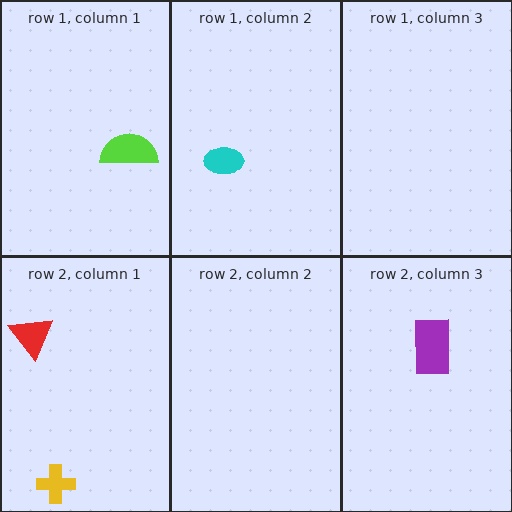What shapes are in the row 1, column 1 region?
The lime semicircle.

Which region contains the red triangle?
The row 2, column 1 region.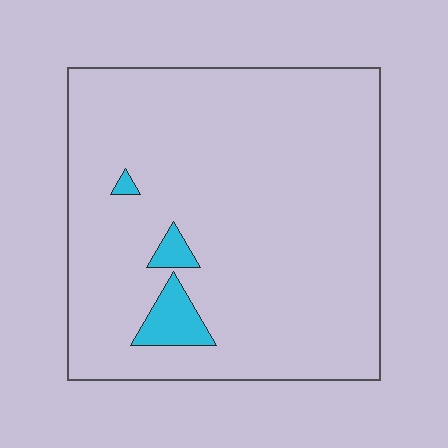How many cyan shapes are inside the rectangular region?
3.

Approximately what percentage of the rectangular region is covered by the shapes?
Approximately 5%.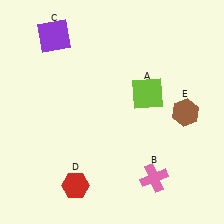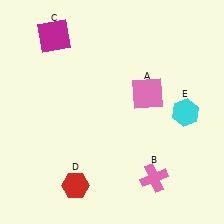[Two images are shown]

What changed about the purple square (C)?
In Image 1, C is purple. In Image 2, it changed to magenta.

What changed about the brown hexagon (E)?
In Image 1, E is brown. In Image 2, it changed to cyan.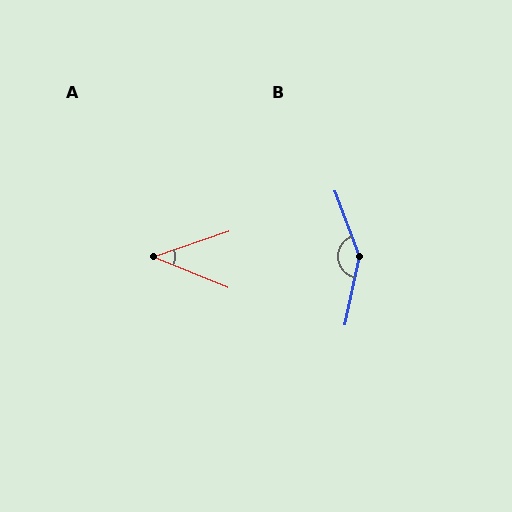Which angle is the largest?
B, at approximately 147 degrees.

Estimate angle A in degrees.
Approximately 41 degrees.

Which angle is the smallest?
A, at approximately 41 degrees.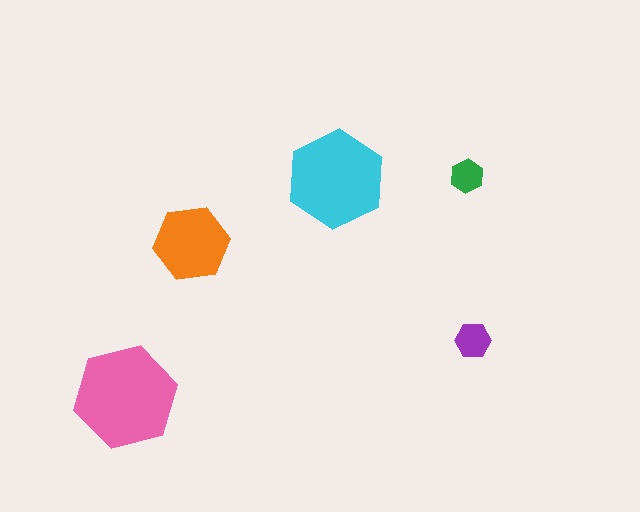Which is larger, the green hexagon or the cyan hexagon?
The cyan one.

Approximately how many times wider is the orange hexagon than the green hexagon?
About 2 times wider.